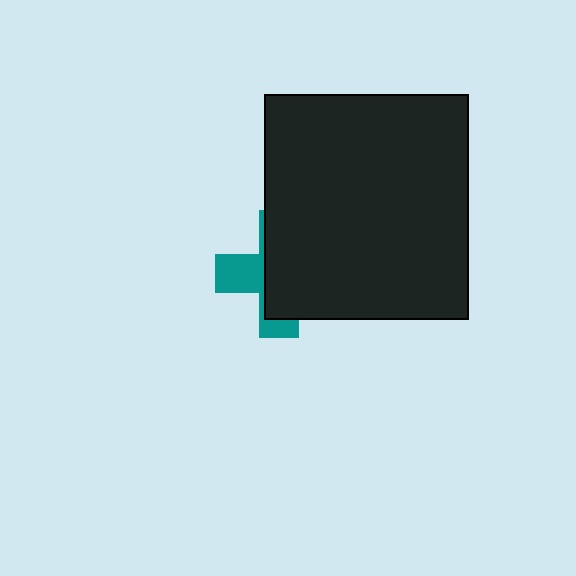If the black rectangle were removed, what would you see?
You would see the complete teal cross.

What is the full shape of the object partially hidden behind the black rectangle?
The partially hidden object is a teal cross.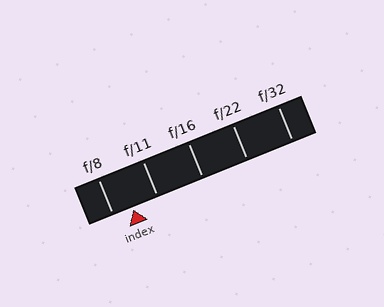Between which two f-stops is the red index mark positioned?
The index mark is between f/8 and f/11.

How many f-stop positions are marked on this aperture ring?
There are 5 f-stop positions marked.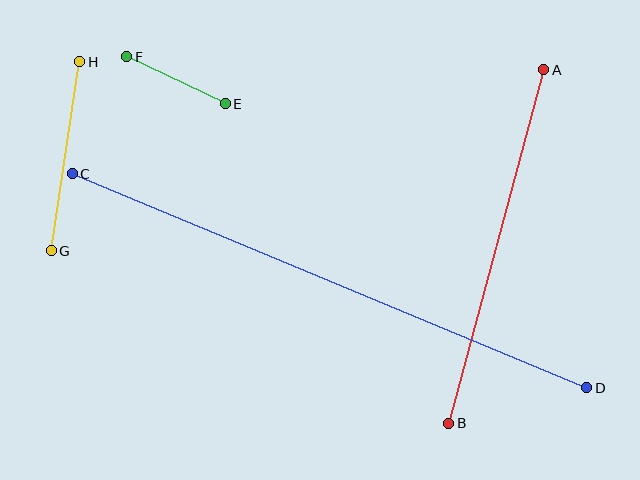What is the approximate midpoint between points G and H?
The midpoint is at approximately (65, 156) pixels.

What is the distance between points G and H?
The distance is approximately 191 pixels.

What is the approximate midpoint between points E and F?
The midpoint is at approximately (176, 80) pixels.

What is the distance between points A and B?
The distance is approximately 366 pixels.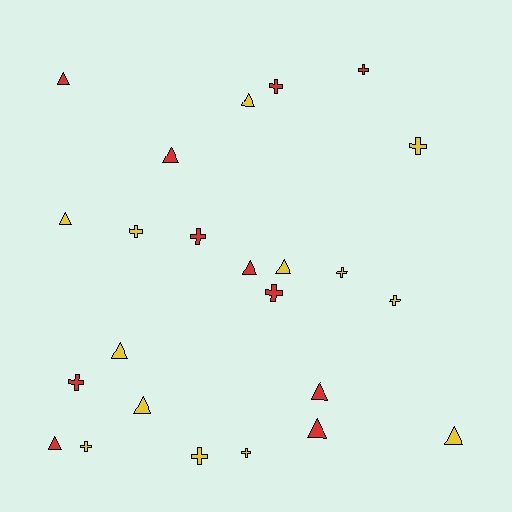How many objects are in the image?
There are 24 objects.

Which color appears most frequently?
Yellow, with 13 objects.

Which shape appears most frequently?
Triangle, with 12 objects.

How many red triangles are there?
There are 6 red triangles.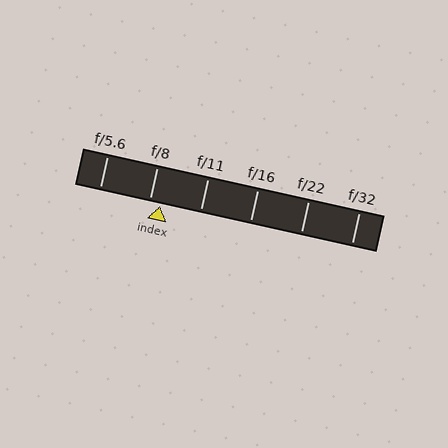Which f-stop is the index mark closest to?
The index mark is closest to f/8.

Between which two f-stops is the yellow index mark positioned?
The index mark is between f/8 and f/11.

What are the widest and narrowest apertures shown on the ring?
The widest aperture shown is f/5.6 and the narrowest is f/32.